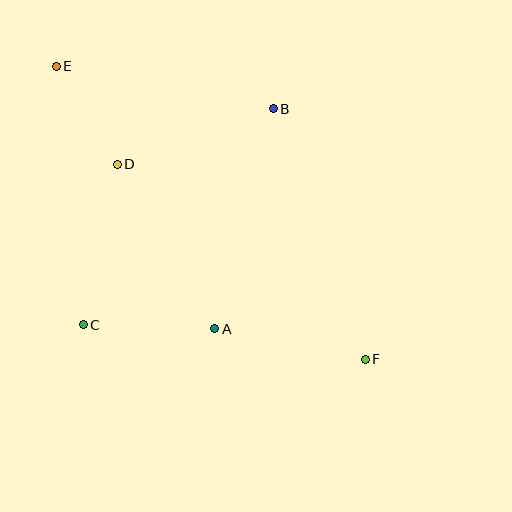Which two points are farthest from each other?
Points E and F are farthest from each other.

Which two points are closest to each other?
Points D and E are closest to each other.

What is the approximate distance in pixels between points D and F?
The distance between D and F is approximately 316 pixels.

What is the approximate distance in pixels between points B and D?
The distance between B and D is approximately 166 pixels.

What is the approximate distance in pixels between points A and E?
The distance between A and E is approximately 307 pixels.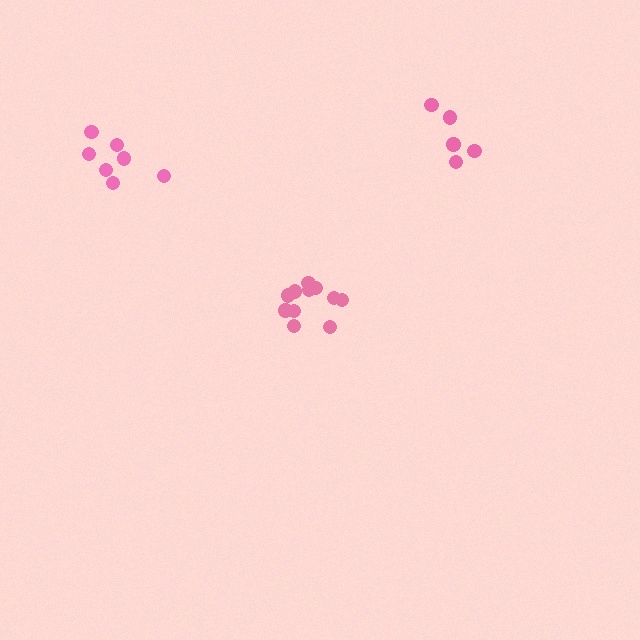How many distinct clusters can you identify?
There are 3 distinct clusters.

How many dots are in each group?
Group 1: 11 dots, Group 2: 5 dots, Group 3: 7 dots (23 total).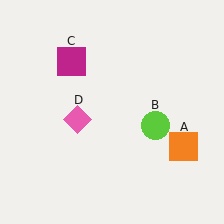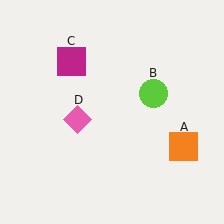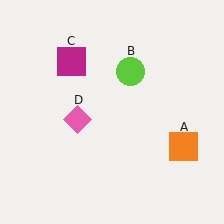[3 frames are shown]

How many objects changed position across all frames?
1 object changed position: lime circle (object B).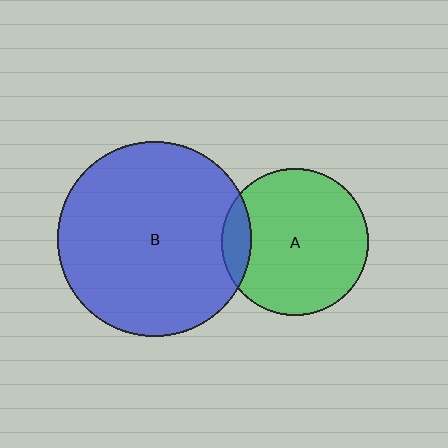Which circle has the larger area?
Circle B (blue).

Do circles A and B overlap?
Yes.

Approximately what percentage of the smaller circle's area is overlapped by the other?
Approximately 10%.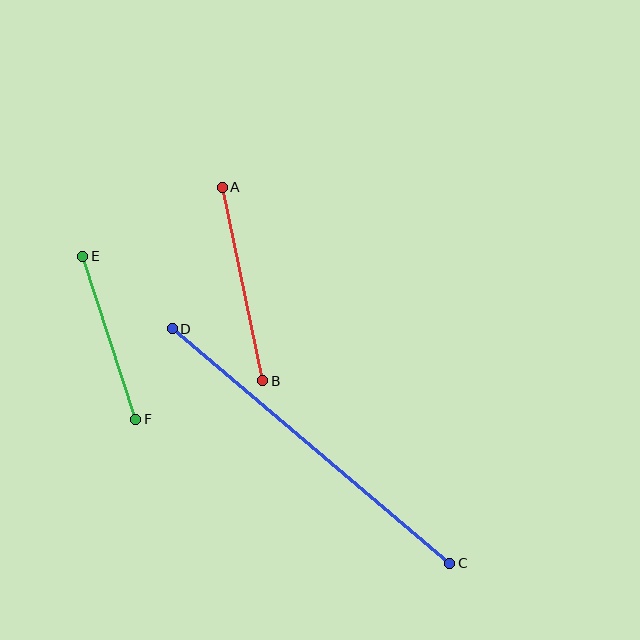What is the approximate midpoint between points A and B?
The midpoint is at approximately (243, 284) pixels.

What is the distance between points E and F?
The distance is approximately 171 pixels.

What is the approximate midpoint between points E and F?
The midpoint is at approximately (109, 338) pixels.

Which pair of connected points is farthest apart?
Points C and D are farthest apart.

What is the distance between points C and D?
The distance is approximately 363 pixels.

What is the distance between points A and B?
The distance is approximately 198 pixels.